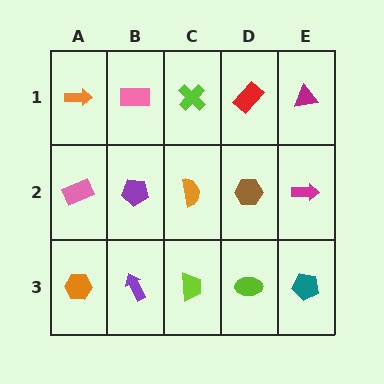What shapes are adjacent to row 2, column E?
A magenta triangle (row 1, column E), a teal pentagon (row 3, column E), a brown hexagon (row 2, column D).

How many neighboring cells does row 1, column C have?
3.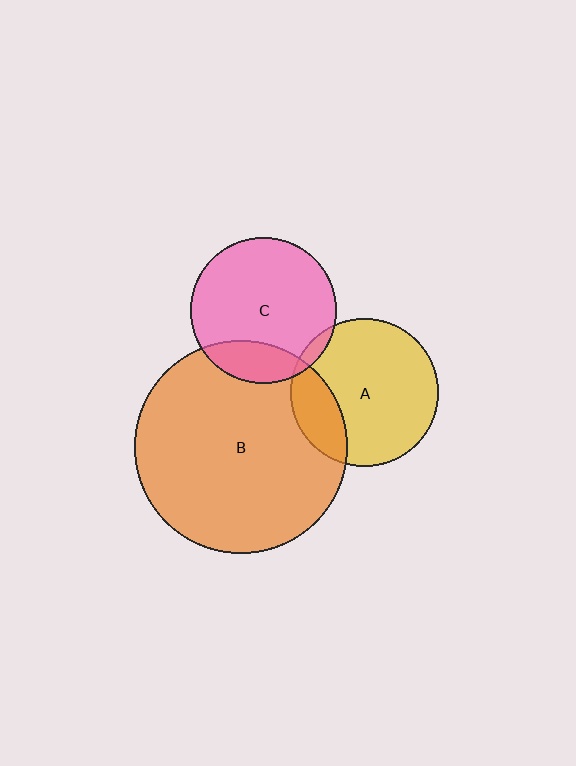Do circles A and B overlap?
Yes.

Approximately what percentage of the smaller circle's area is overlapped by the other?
Approximately 20%.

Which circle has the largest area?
Circle B (orange).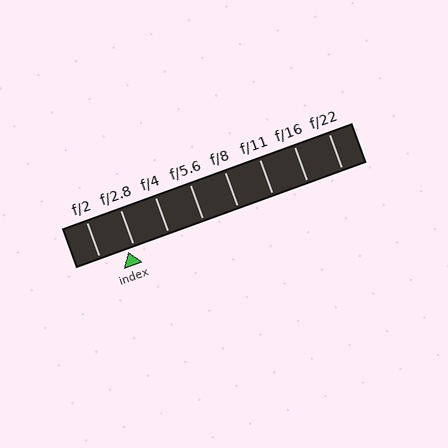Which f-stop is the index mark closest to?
The index mark is closest to f/2.8.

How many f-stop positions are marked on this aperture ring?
There are 8 f-stop positions marked.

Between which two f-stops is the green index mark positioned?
The index mark is between f/2 and f/2.8.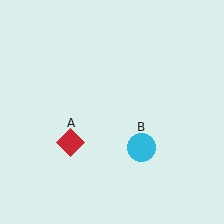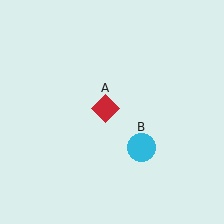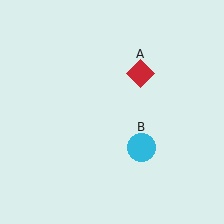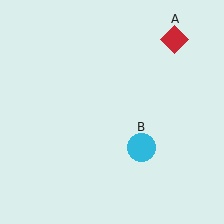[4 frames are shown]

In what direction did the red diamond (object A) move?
The red diamond (object A) moved up and to the right.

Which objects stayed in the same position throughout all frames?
Cyan circle (object B) remained stationary.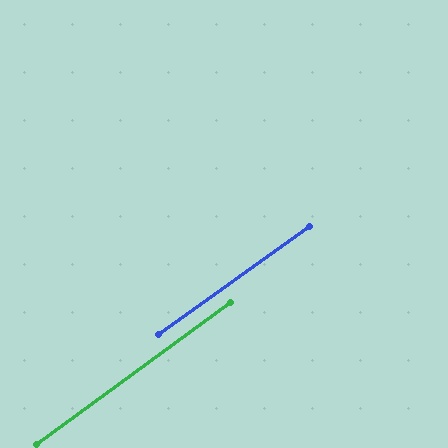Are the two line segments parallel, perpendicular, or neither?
Parallel — their directions differ by only 0.4°.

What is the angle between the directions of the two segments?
Approximately 0 degrees.